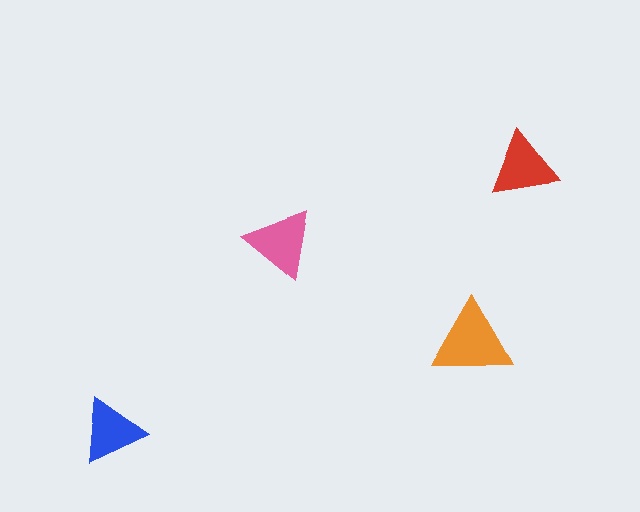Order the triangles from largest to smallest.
the orange one, the pink one, the red one, the blue one.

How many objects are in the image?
There are 4 objects in the image.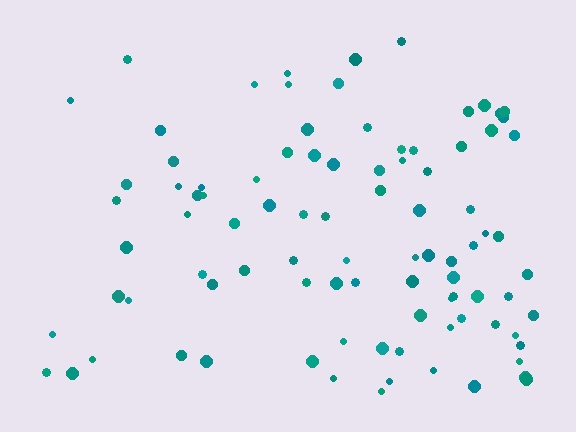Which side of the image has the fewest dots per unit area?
The left.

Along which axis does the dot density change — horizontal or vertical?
Horizontal.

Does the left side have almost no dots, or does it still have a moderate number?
Still a moderate number, just noticeably fewer than the right.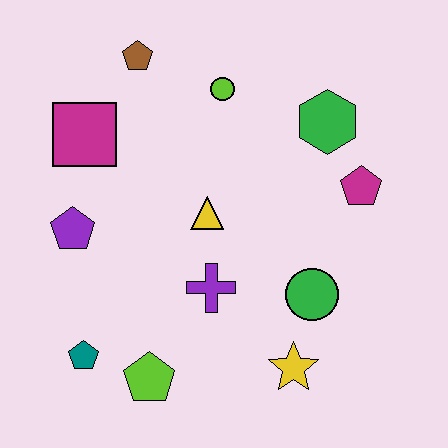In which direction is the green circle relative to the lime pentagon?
The green circle is to the right of the lime pentagon.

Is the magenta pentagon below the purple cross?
No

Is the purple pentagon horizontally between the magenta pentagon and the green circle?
No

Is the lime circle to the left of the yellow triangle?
No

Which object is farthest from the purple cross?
The brown pentagon is farthest from the purple cross.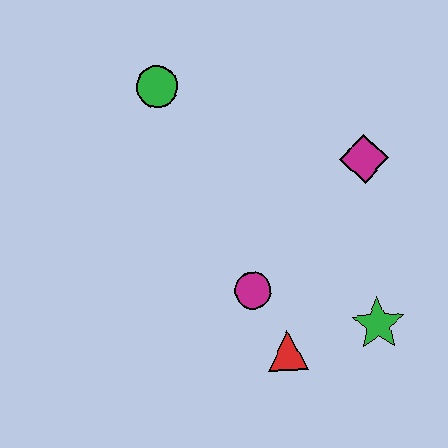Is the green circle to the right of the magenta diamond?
No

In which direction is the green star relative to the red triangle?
The green star is to the right of the red triangle.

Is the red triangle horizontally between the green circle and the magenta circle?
No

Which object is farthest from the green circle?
The green star is farthest from the green circle.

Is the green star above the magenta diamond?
No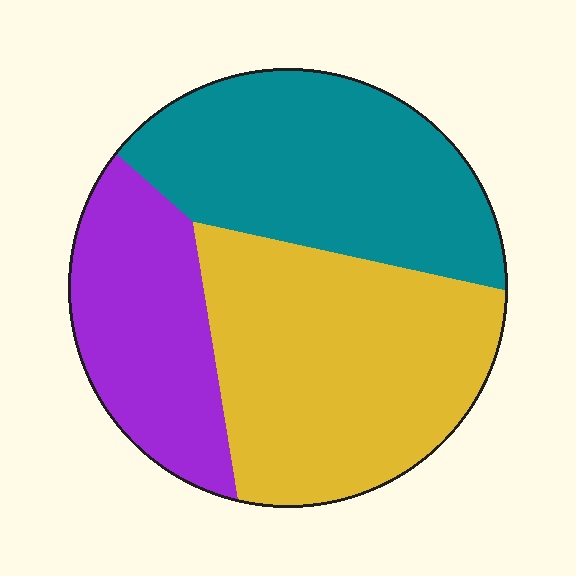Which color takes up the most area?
Yellow, at roughly 40%.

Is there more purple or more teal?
Teal.